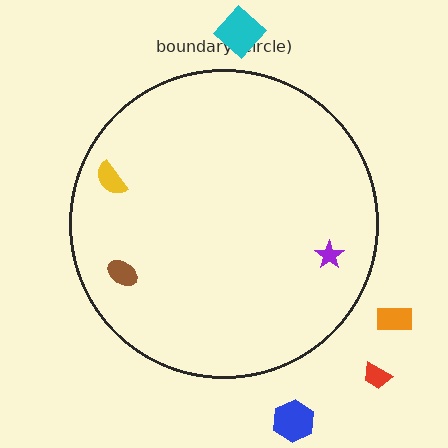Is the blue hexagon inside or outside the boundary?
Outside.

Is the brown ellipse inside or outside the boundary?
Inside.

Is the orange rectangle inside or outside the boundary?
Outside.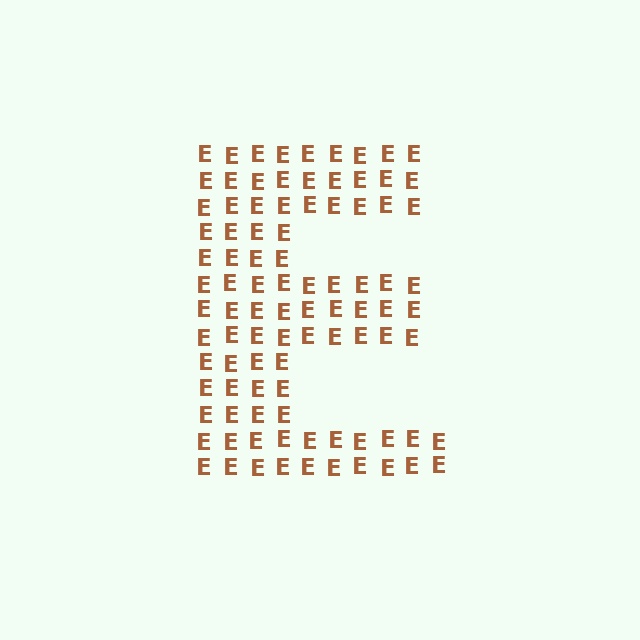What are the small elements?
The small elements are letter E's.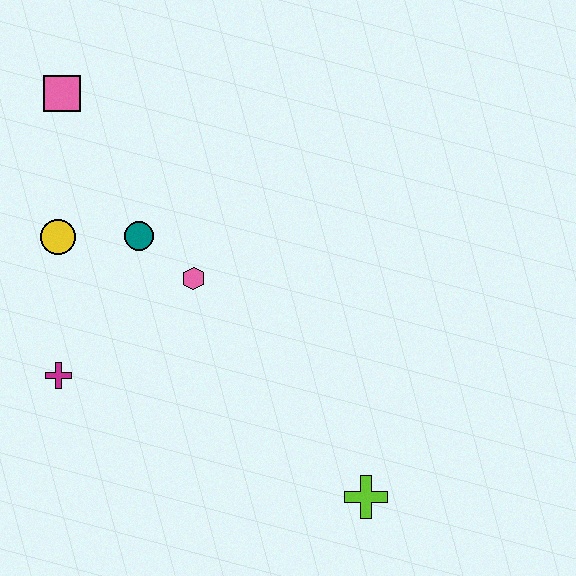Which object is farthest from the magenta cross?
The lime cross is farthest from the magenta cross.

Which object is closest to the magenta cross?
The yellow circle is closest to the magenta cross.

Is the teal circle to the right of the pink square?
Yes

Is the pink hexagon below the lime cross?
No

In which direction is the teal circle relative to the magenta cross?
The teal circle is above the magenta cross.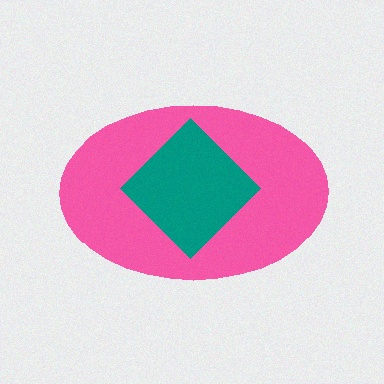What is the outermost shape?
The pink ellipse.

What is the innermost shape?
The teal diamond.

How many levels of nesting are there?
2.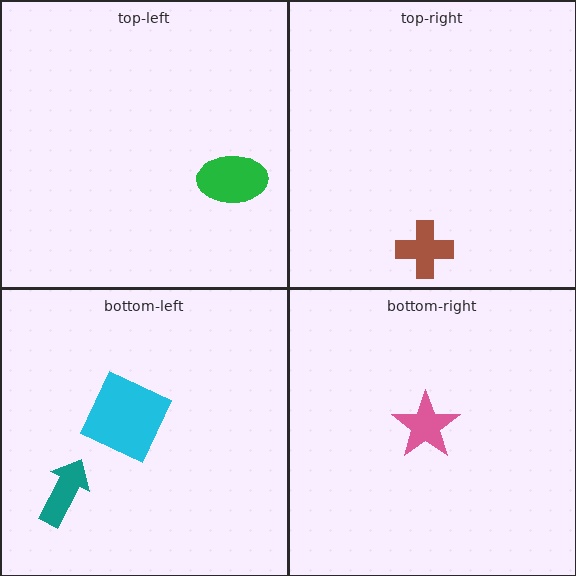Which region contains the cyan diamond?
The bottom-left region.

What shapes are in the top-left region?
The green ellipse.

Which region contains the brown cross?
The top-right region.